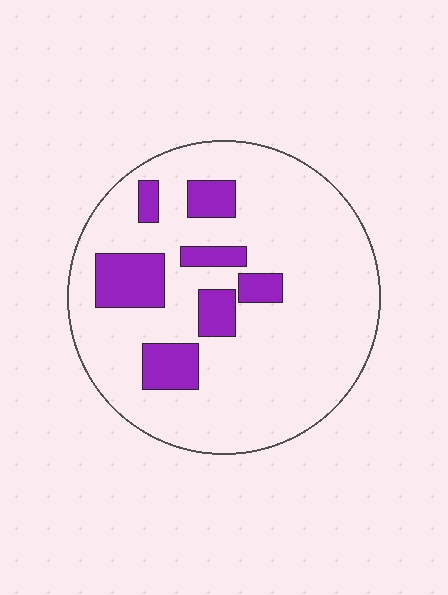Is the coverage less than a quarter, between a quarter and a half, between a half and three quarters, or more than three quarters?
Less than a quarter.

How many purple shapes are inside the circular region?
7.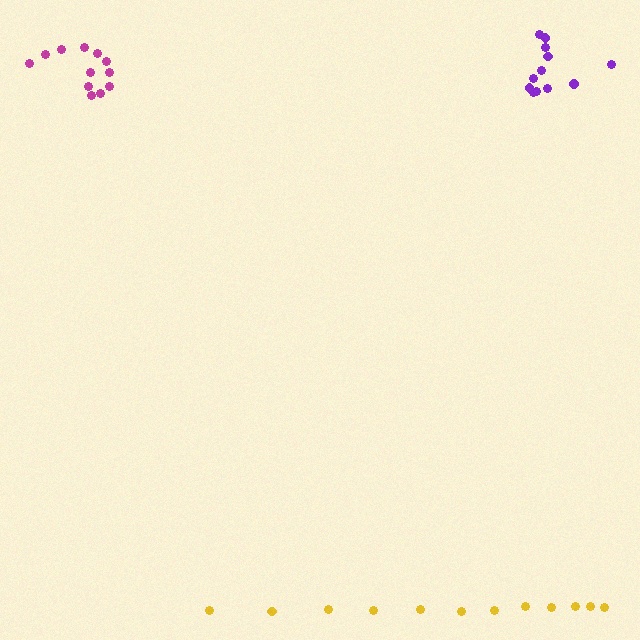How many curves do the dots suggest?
There are 3 distinct paths.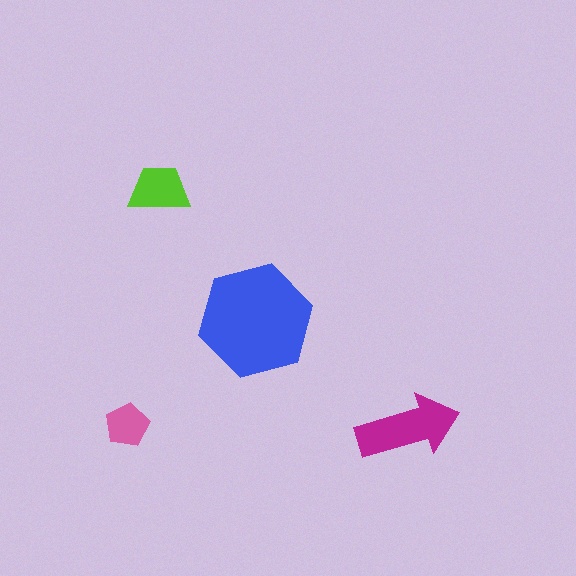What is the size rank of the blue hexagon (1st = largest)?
1st.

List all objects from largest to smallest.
The blue hexagon, the magenta arrow, the lime trapezoid, the pink pentagon.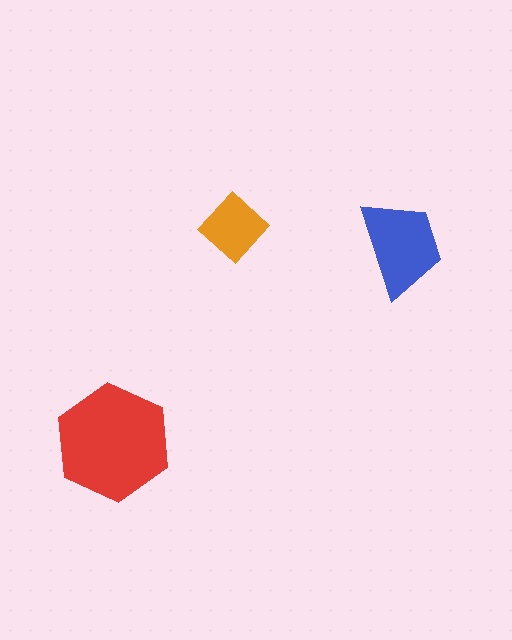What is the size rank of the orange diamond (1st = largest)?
3rd.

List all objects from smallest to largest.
The orange diamond, the blue trapezoid, the red hexagon.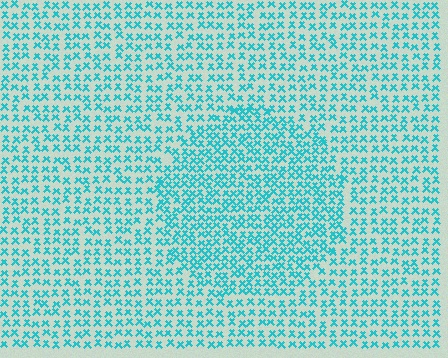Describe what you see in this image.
The image contains small cyan elements arranged at two different densities. A circle-shaped region is visible where the elements are more densely packed than the surrounding area.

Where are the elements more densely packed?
The elements are more densely packed inside the circle boundary.